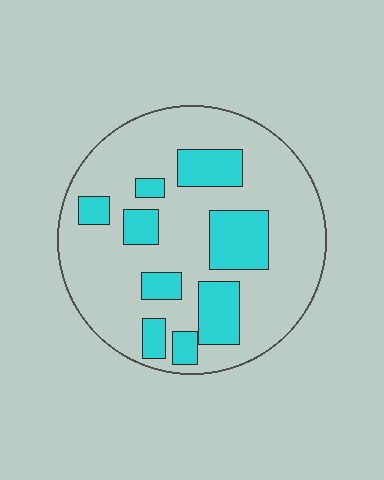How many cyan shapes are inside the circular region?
9.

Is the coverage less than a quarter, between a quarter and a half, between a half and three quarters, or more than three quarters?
Between a quarter and a half.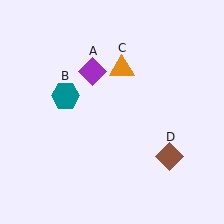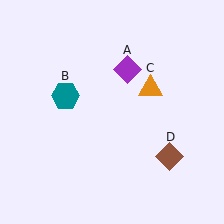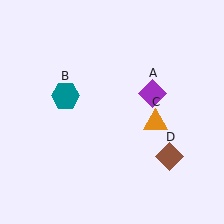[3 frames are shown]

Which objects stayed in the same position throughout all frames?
Teal hexagon (object B) and brown diamond (object D) remained stationary.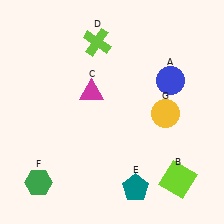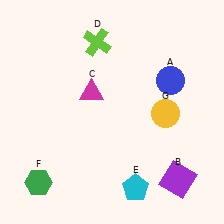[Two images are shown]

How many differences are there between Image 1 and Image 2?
There are 2 differences between the two images.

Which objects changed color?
B changed from lime to purple. E changed from teal to cyan.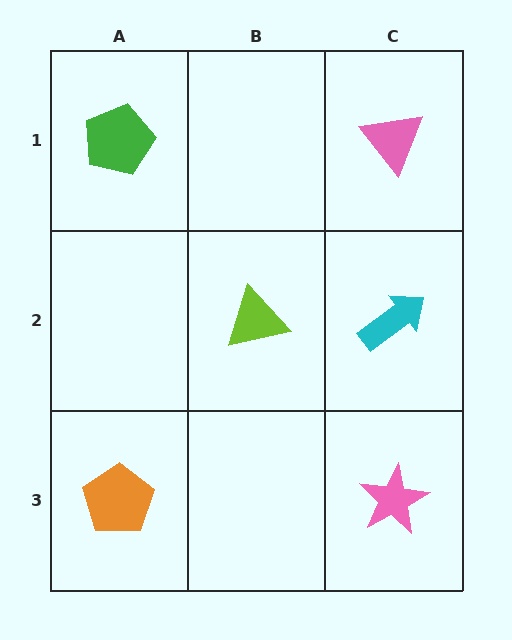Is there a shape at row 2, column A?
No, that cell is empty.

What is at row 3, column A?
An orange pentagon.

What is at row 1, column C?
A pink triangle.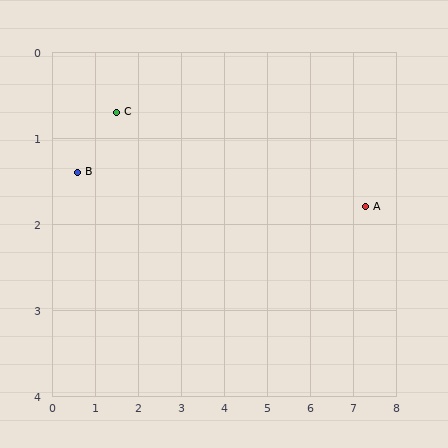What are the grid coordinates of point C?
Point C is at approximately (1.5, 0.7).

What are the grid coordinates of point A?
Point A is at approximately (7.3, 1.8).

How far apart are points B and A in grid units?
Points B and A are about 6.7 grid units apart.